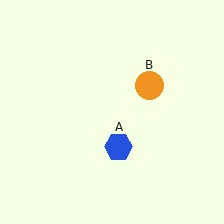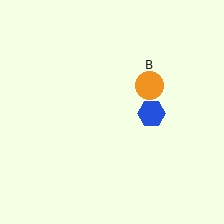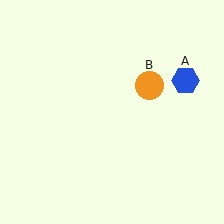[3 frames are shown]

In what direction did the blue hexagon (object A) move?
The blue hexagon (object A) moved up and to the right.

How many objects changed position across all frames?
1 object changed position: blue hexagon (object A).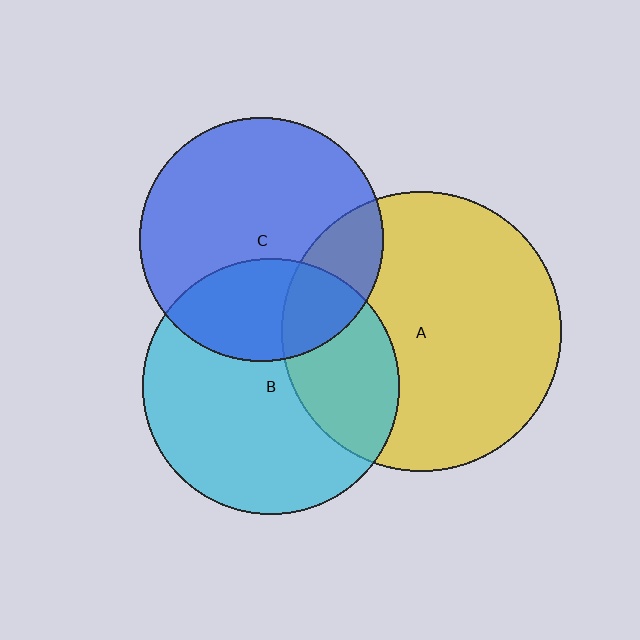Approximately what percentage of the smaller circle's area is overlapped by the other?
Approximately 30%.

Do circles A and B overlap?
Yes.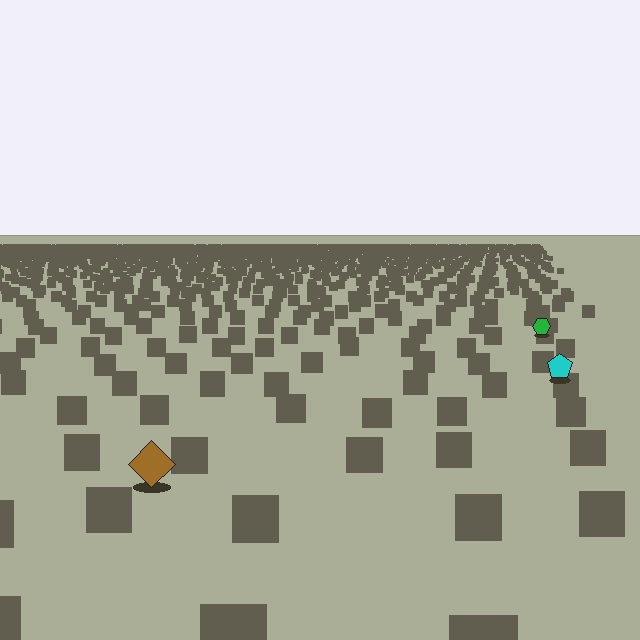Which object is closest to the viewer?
The brown diamond is closest. The texture marks near it are larger and more spread out.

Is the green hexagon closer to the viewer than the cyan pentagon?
No. The cyan pentagon is closer — you can tell from the texture gradient: the ground texture is coarser near it.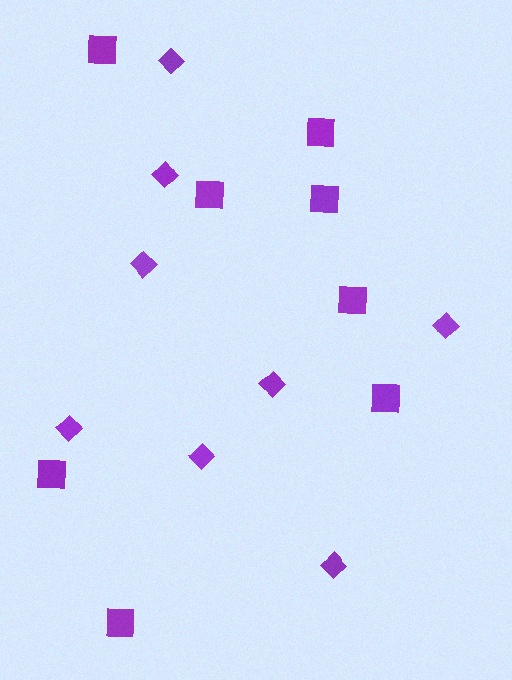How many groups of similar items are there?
There are 2 groups: one group of diamonds (8) and one group of squares (8).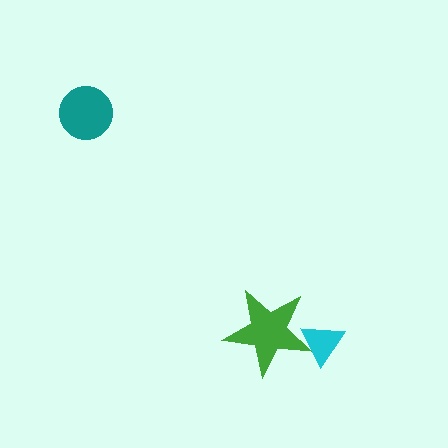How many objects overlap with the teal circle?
0 objects overlap with the teal circle.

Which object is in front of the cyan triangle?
The green star is in front of the cyan triangle.